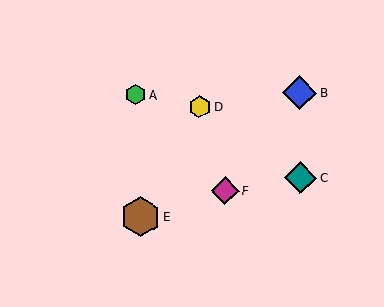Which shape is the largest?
The brown hexagon (labeled E) is the largest.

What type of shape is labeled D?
Shape D is a yellow hexagon.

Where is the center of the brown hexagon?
The center of the brown hexagon is at (141, 217).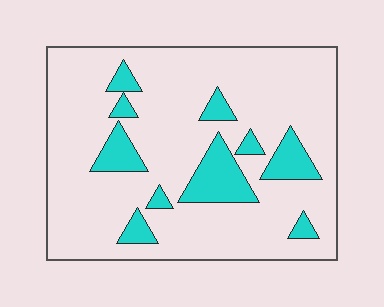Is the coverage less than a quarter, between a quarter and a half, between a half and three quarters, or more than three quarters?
Less than a quarter.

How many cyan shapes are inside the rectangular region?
10.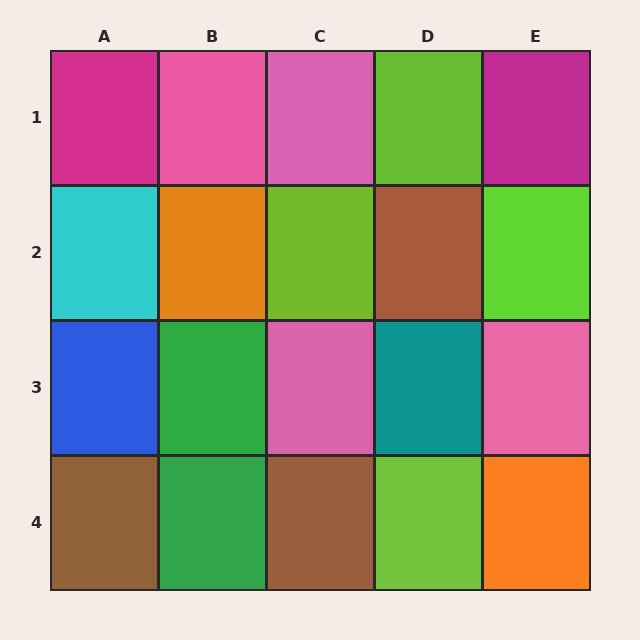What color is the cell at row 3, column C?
Pink.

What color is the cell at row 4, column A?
Brown.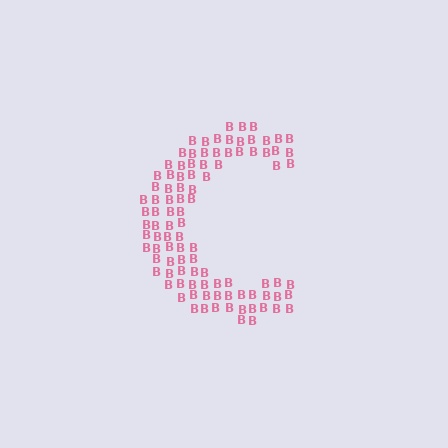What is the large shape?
The large shape is the letter C.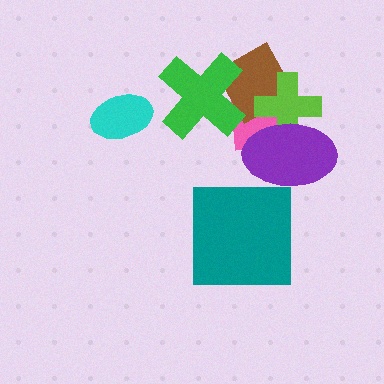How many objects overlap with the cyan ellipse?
0 objects overlap with the cyan ellipse.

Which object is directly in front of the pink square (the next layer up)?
The brown diamond is directly in front of the pink square.